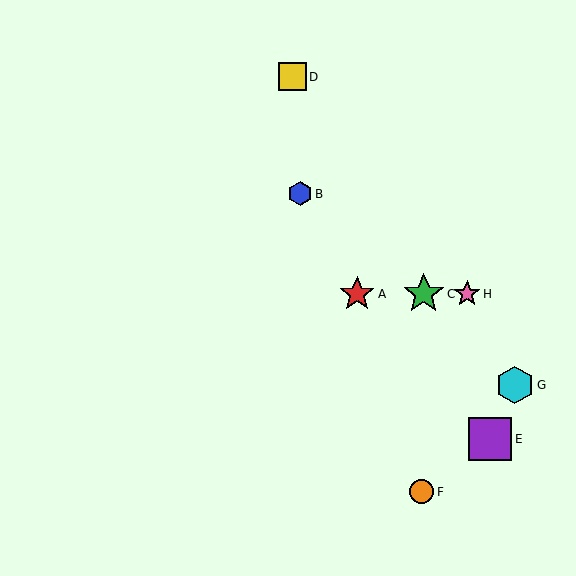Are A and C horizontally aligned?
Yes, both are at y≈294.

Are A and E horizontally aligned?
No, A is at y≈294 and E is at y≈439.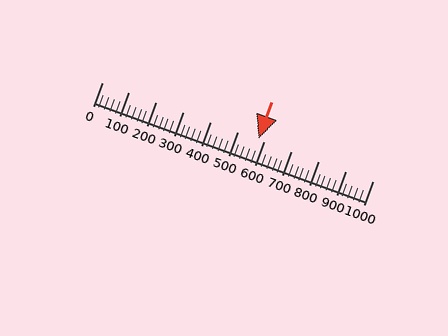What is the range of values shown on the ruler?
The ruler shows values from 0 to 1000.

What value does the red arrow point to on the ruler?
The red arrow points to approximately 577.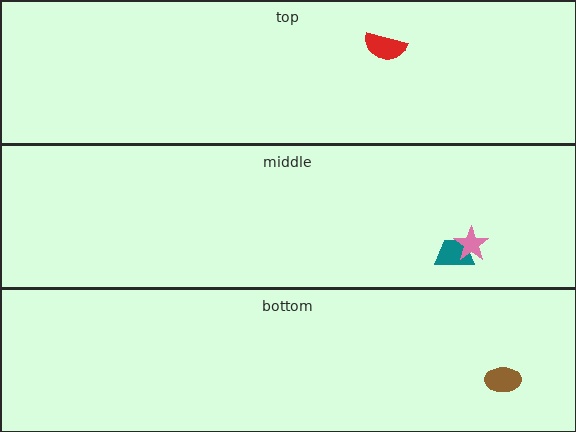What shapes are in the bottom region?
The brown ellipse.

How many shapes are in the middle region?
2.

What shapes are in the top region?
The red semicircle.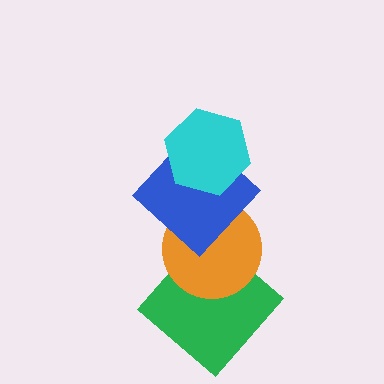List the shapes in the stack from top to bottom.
From top to bottom: the cyan hexagon, the blue diamond, the orange circle, the green diamond.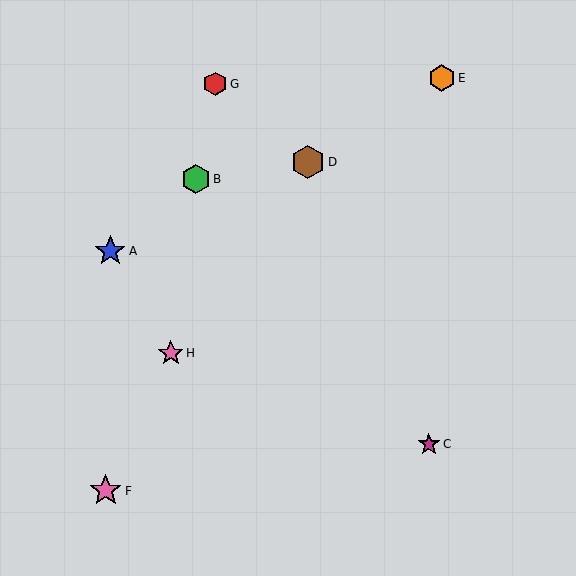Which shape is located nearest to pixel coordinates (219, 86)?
The red hexagon (labeled G) at (215, 84) is nearest to that location.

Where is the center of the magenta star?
The center of the magenta star is at (429, 444).